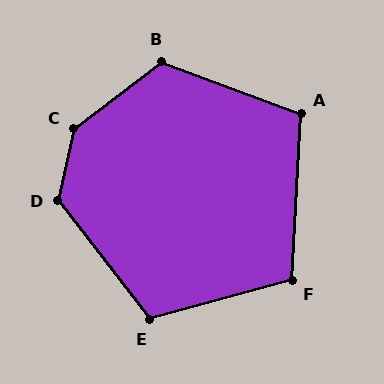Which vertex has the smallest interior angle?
A, at approximately 108 degrees.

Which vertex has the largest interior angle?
C, at approximately 140 degrees.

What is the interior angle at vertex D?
Approximately 130 degrees (obtuse).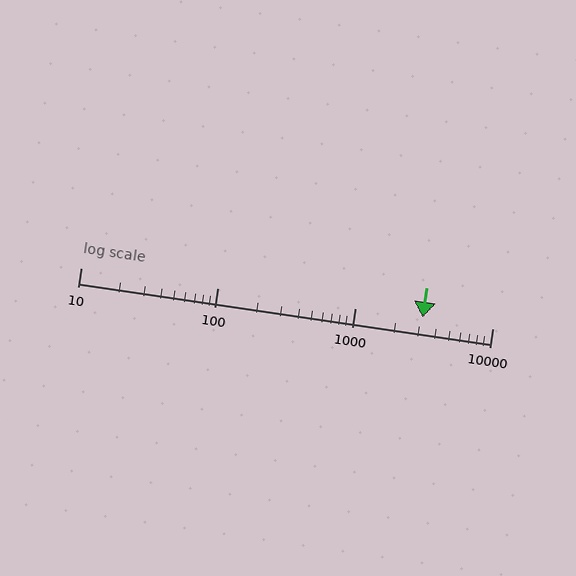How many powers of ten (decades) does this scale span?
The scale spans 3 decades, from 10 to 10000.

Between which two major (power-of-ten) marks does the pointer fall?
The pointer is between 1000 and 10000.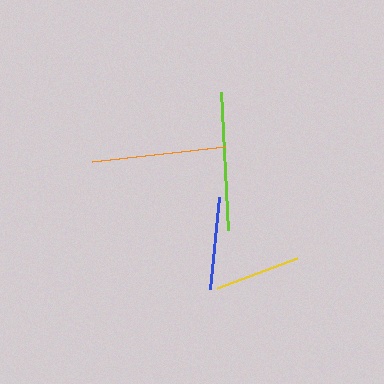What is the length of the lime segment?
The lime segment is approximately 138 pixels long.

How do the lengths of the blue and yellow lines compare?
The blue and yellow lines are approximately the same length.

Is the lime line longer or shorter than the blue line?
The lime line is longer than the blue line.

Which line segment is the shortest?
The yellow line is the shortest at approximately 86 pixels.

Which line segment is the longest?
The lime line is the longest at approximately 138 pixels.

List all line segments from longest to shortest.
From longest to shortest: lime, orange, blue, yellow.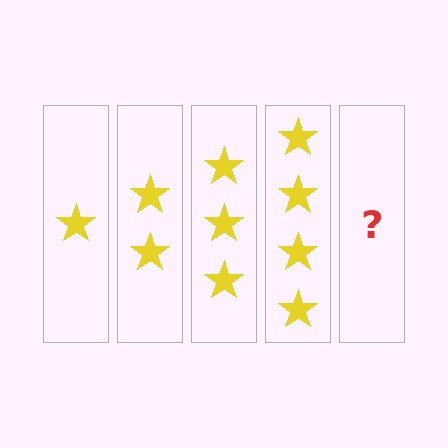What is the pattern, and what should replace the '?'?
The pattern is that each step adds one more star. The '?' should be 5 stars.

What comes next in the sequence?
The next element should be 5 stars.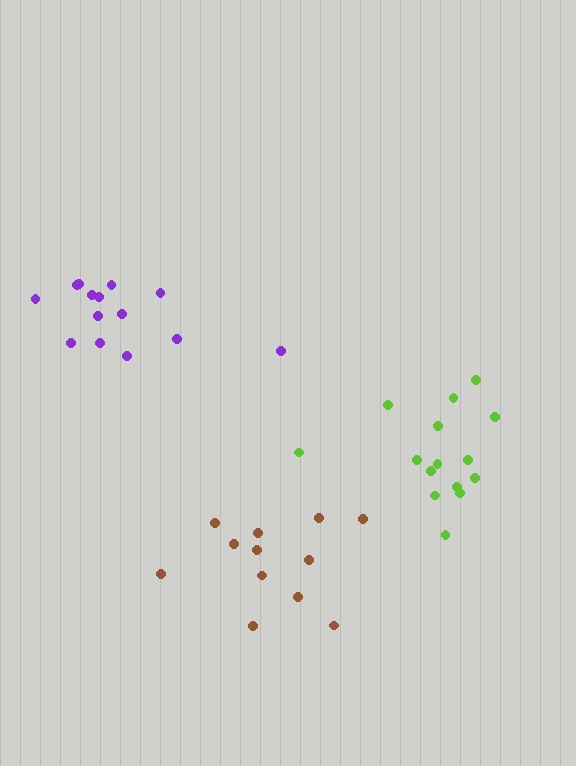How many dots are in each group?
Group 1: 12 dots, Group 2: 15 dots, Group 3: 14 dots (41 total).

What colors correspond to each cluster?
The clusters are colored: brown, lime, purple.